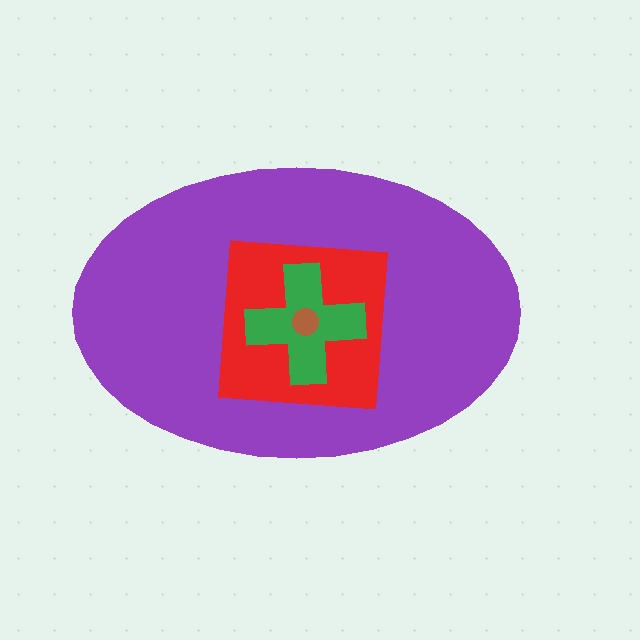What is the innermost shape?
The brown circle.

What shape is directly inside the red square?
The green cross.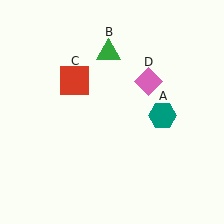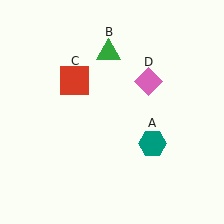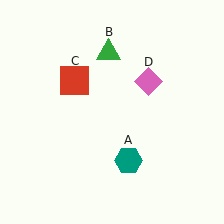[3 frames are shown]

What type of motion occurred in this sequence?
The teal hexagon (object A) rotated clockwise around the center of the scene.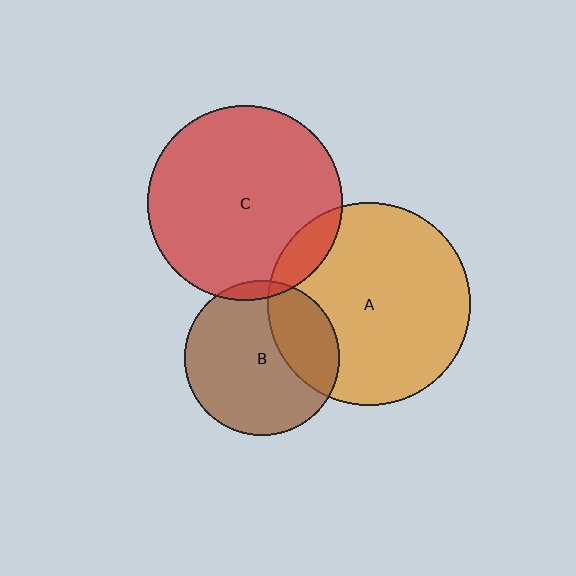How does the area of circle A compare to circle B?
Approximately 1.7 times.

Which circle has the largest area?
Circle A (orange).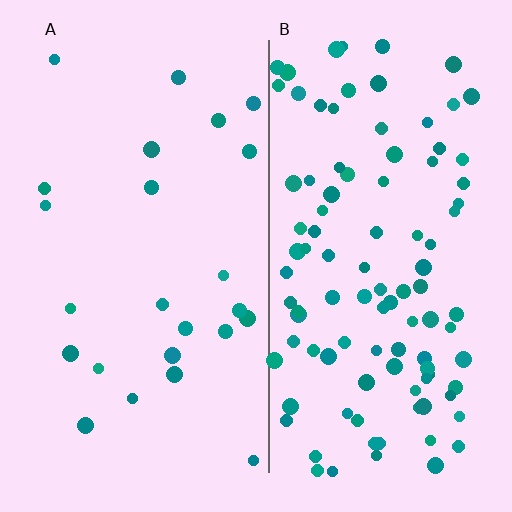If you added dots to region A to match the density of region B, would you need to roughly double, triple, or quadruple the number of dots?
Approximately quadruple.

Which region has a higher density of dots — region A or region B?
B (the right).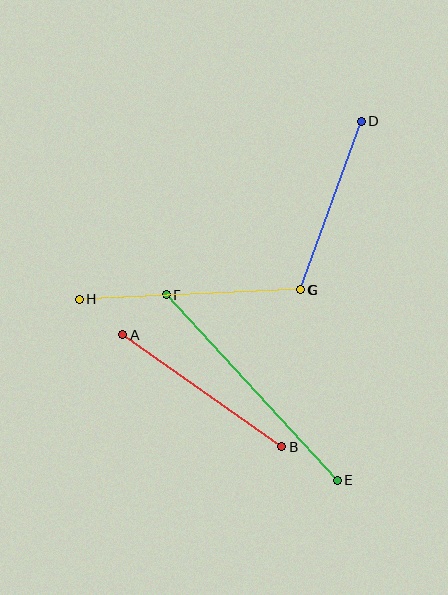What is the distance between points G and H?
The distance is approximately 221 pixels.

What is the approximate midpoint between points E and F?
The midpoint is at approximately (252, 388) pixels.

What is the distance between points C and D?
The distance is approximately 179 pixels.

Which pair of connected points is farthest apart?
Points E and F are farthest apart.